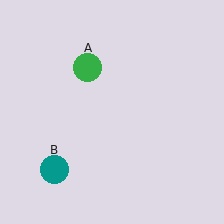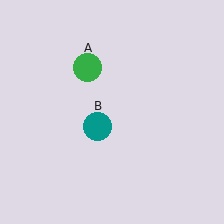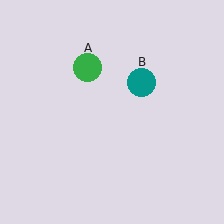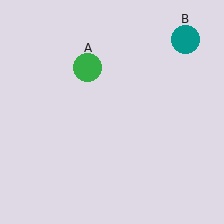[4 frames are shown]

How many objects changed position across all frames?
1 object changed position: teal circle (object B).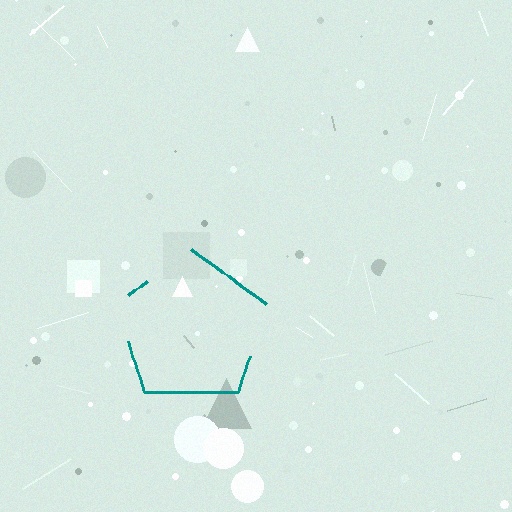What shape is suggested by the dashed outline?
The dashed outline suggests a pentagon.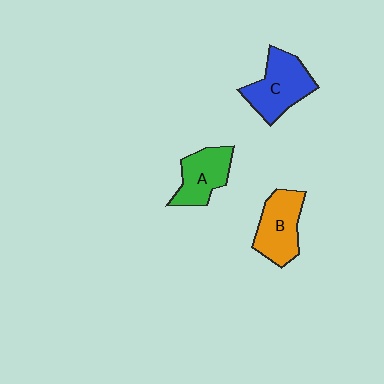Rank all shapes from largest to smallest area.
From largest to smallest: C (blue), B (orange), A (green).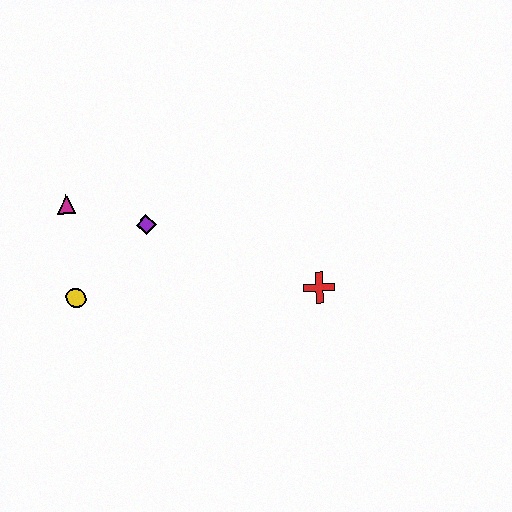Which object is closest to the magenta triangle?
The purple diamond is closest to the magenta triangle.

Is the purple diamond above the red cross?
Yes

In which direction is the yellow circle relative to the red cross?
The yellow circle is to the left of the red cross.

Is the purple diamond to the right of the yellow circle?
Yes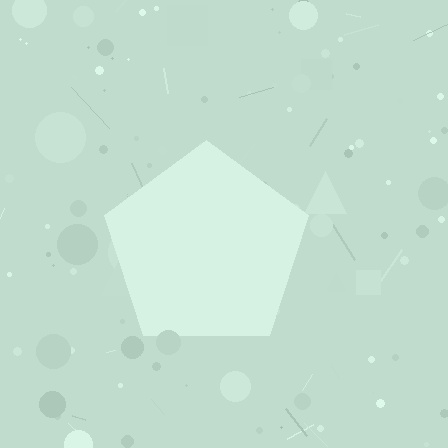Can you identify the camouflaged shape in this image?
The camouflaged shape is a pentagon.